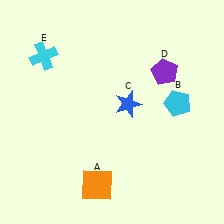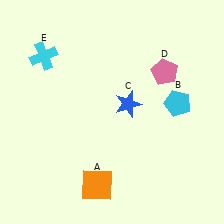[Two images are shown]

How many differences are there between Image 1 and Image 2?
There is 1 difference between the two images.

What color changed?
The pentagon (D) changed from purple in Image 1 to pink in Image 2.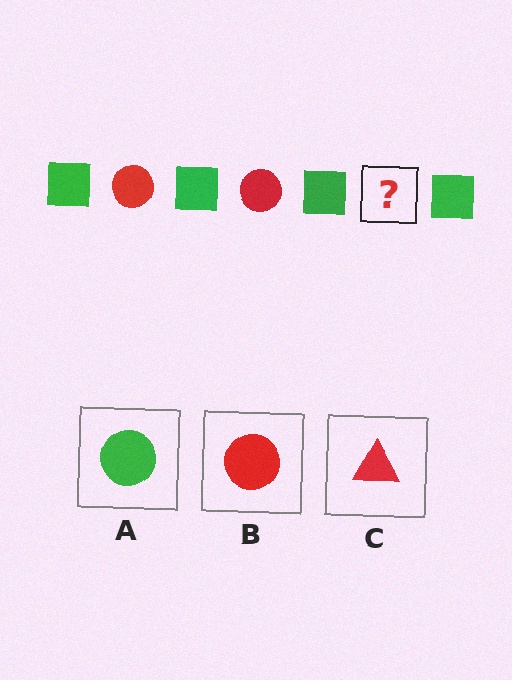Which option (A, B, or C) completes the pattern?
B.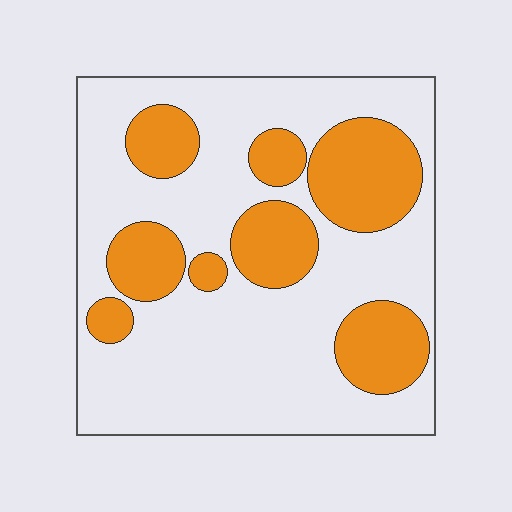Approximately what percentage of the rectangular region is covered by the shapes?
Approximately 30%.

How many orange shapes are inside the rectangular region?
8.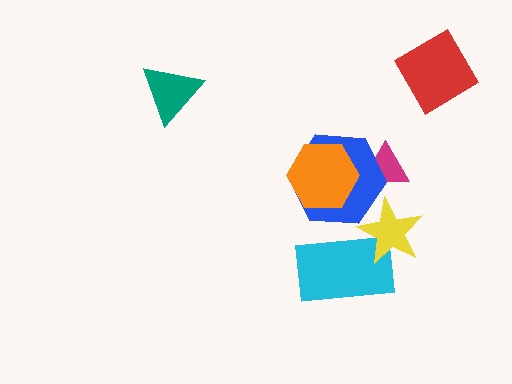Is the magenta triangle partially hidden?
Yes, it is partially covered by another shape.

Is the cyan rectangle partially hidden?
Yes, it is partially covered by another shape.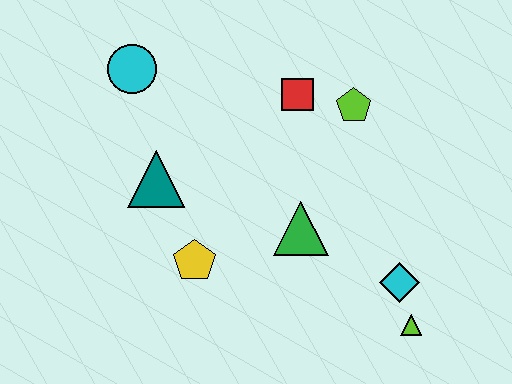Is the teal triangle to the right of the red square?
No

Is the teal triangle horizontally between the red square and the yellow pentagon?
No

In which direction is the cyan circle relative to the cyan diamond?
The cyan circle is to the left of the cyan diamond.